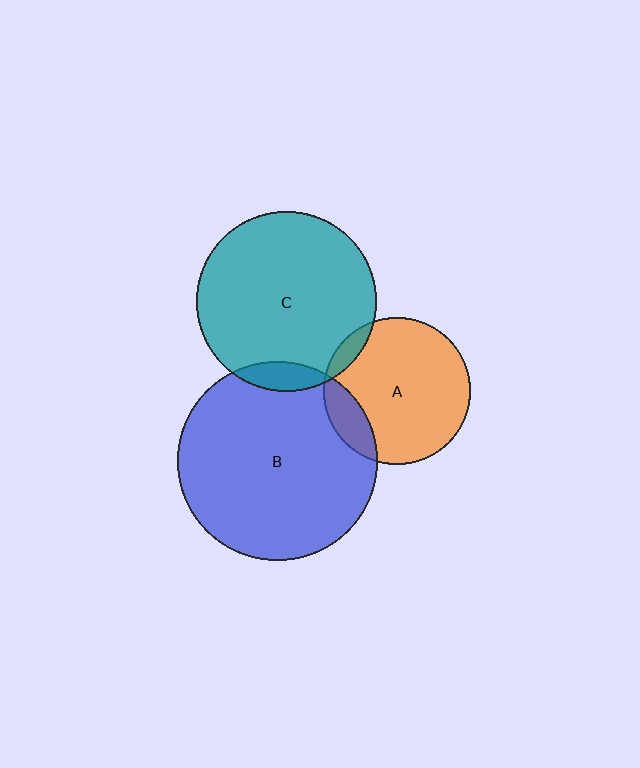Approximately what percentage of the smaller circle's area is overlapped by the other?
Approximately 5%.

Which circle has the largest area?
Circle B (blue).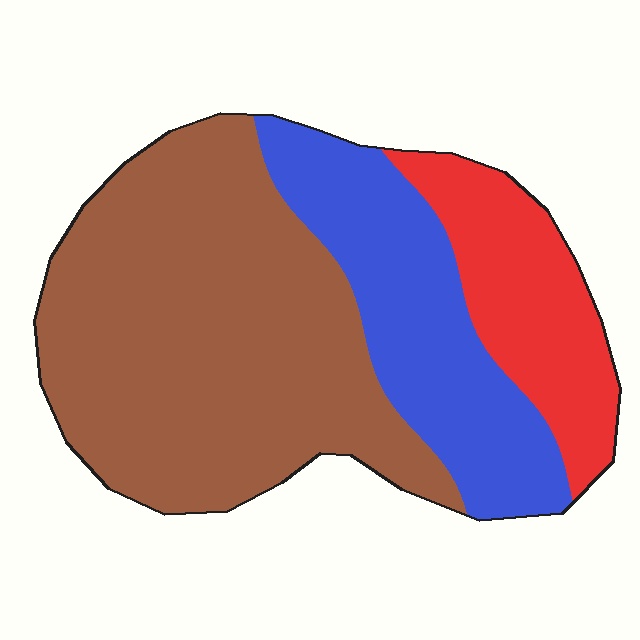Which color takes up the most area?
Brown, at roughly 55%.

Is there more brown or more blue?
Brown.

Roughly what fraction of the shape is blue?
Blue takes up about one quarter (1/4) of the shape.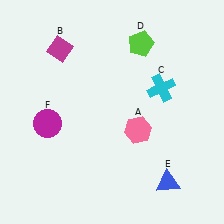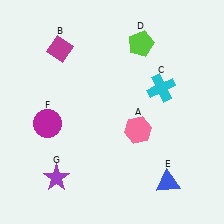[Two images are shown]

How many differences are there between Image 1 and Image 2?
There is 1 difference between the two images.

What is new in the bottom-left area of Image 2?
A purple star (G) was added in the bottom-left area of Image 2.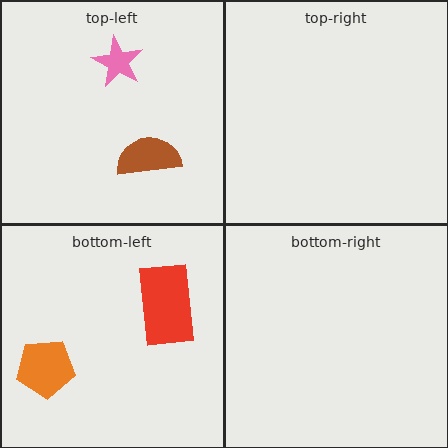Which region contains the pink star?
The top-left region.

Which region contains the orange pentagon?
The bottom-left region.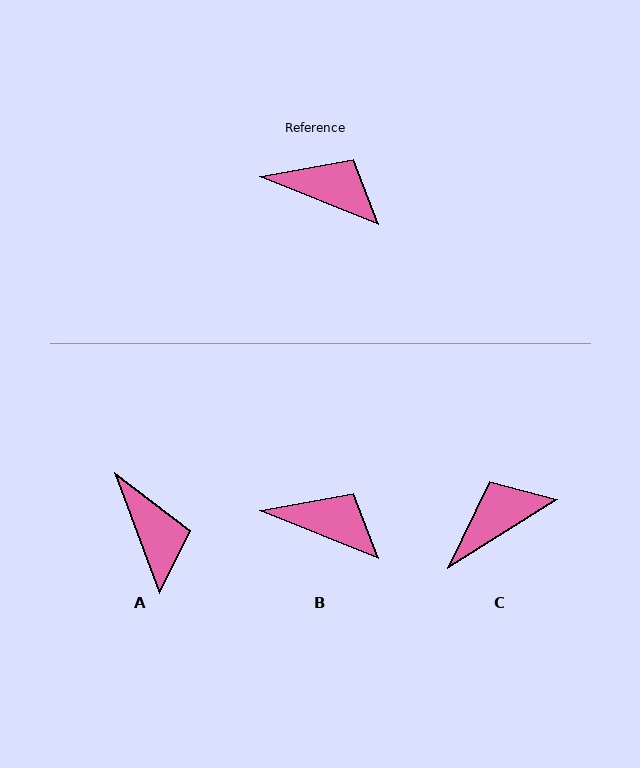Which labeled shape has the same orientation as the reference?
B.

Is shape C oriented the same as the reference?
No, it is off by about 54 degrees.